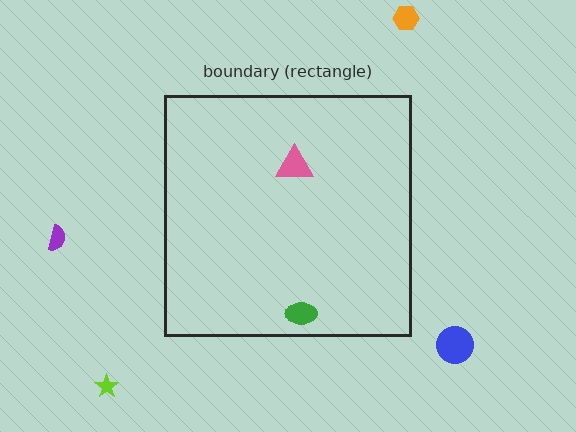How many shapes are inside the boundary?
2 inside, 4 outside.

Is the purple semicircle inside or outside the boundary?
Outside.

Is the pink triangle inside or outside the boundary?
Inside.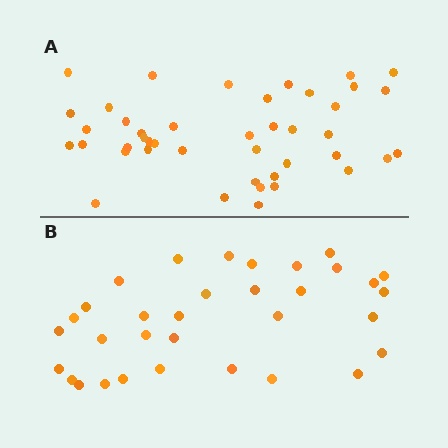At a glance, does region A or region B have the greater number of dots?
Region A (the top region) has more dots.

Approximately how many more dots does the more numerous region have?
Region A has roughly 10 or so more dots than region B.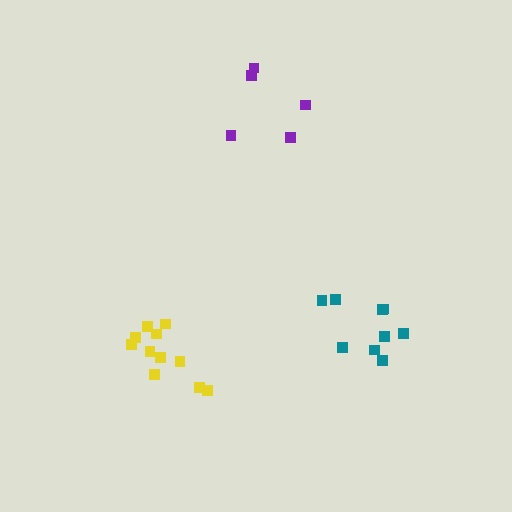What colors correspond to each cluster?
The clusters are colored: teal, yellow, purple.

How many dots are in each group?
Group 1: 9 dots, Group 2: 11 dots, Group 3: 5 dots (25 total).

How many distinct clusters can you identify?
There are 3 distinct clusters.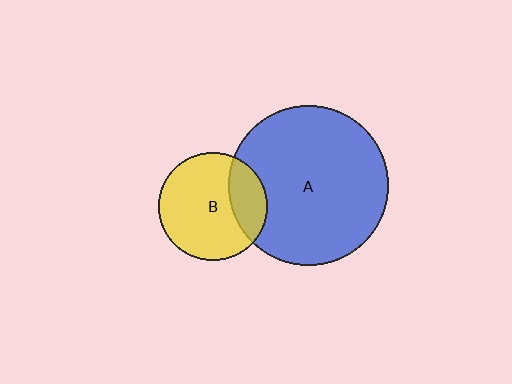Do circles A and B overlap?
Yes.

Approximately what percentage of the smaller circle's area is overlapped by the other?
Approximately 25%.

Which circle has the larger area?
Circle A (blue).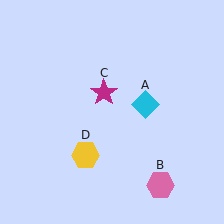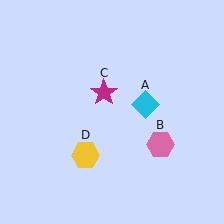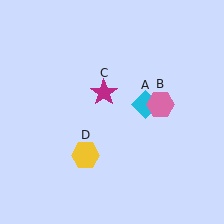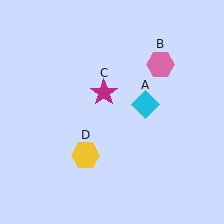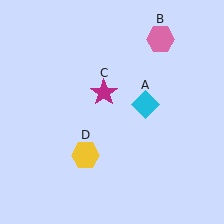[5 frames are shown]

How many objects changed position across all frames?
1 object changed position: pink hexagon (object B).